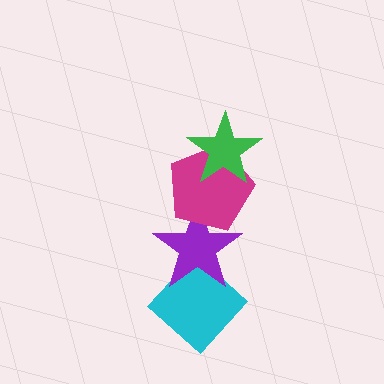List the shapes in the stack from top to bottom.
From top to bottom: the green star, the magenta pentagon, the purple star, the cyan diamond.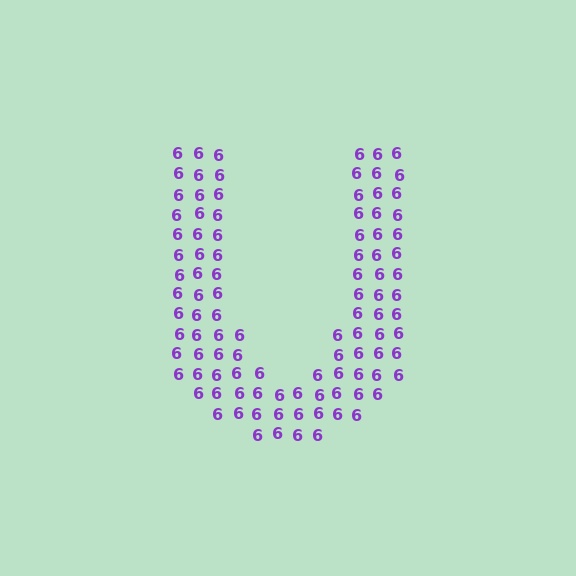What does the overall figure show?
The overall figure shows the letter U.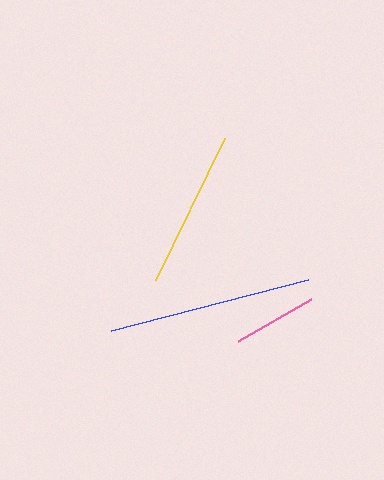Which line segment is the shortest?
The pink line is the shortest at approximately 85 pixels.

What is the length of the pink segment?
The pink segment is approximately 85 pixels long.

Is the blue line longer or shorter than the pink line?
The blue line is longer than the pink line.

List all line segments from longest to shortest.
From longest to shortest: blue, yellow, pink.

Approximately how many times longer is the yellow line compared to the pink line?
The yellow line is approximately 1.9 times the length of the pink line.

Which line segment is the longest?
The blue line is the longest at approximately 204 pixels.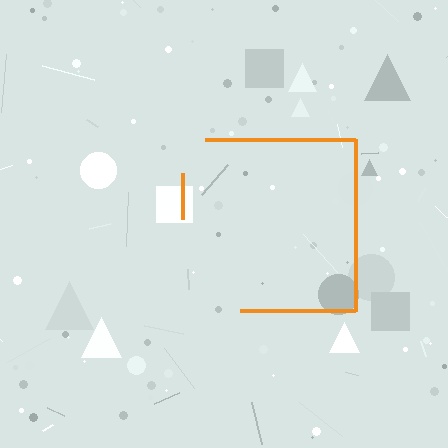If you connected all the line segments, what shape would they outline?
They would outline a square.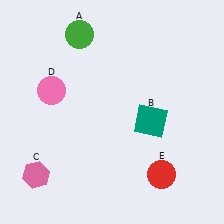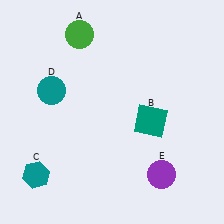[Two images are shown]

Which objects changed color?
C changed from pink to teal. D changed from pink to teal. E changed from red to purple.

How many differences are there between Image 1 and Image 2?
There are 3 differences between the two images.